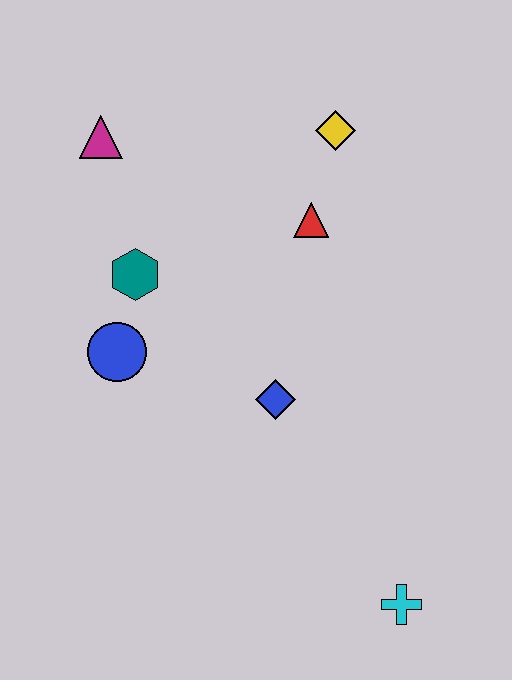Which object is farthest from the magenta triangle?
The cyan cross is farthest from the magenta triangle.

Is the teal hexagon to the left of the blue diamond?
Yes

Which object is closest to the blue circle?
The teal hexagon is closest to the blue circle.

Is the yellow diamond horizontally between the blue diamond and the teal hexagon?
No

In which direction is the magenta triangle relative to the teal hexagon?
The magenta triangle is above the teal hexagon.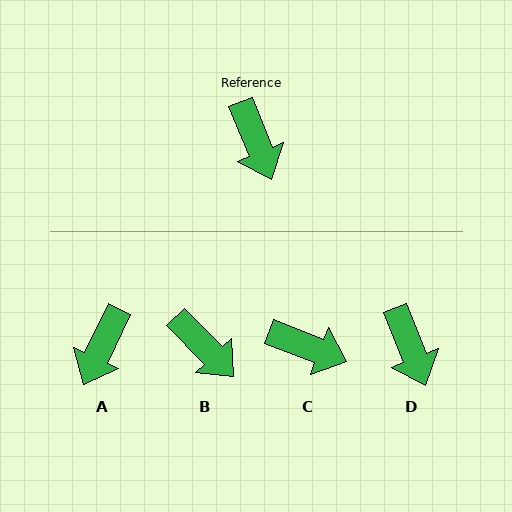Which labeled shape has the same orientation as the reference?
D.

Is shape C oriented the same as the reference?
No, it is off by about 47 degrees.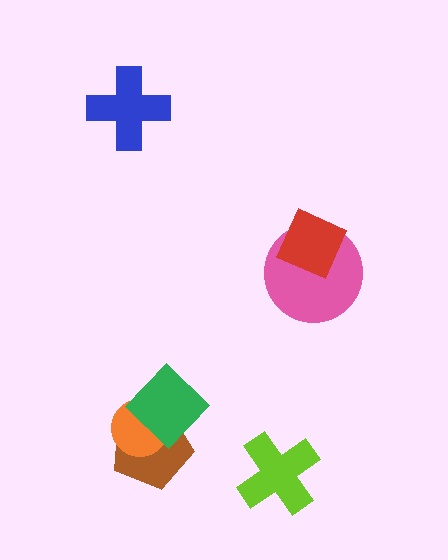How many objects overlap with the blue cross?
0 objects overlap with the blue cross.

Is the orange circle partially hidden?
Yes, it is partially covered by another shape.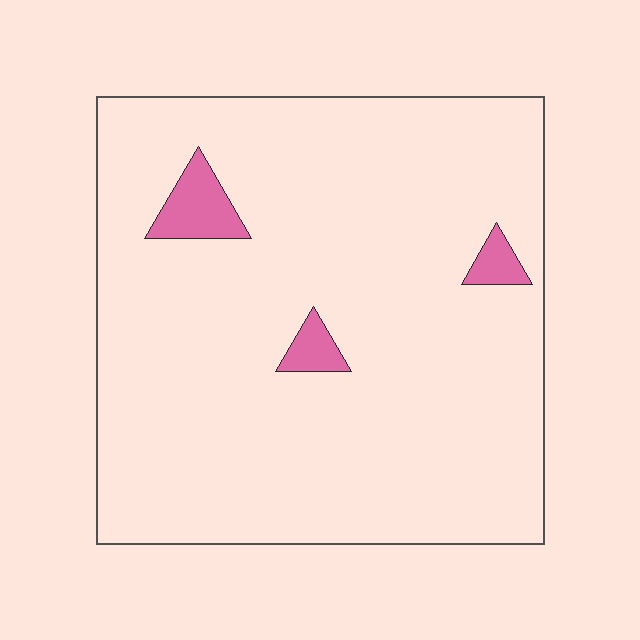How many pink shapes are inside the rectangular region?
3.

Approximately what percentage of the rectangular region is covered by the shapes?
Approximately 5%.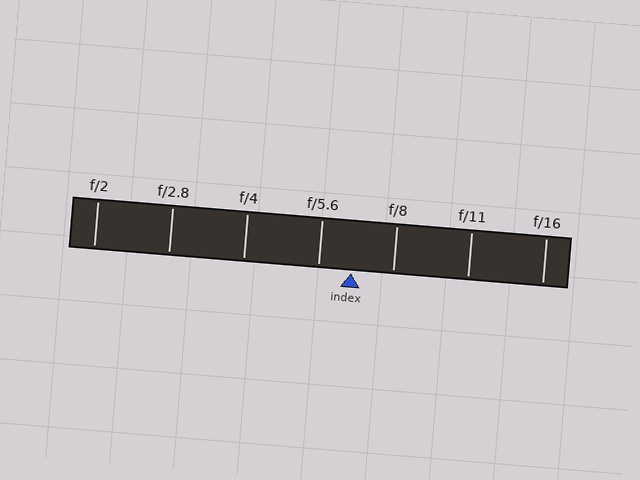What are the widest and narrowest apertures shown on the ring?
The widest aperture shown is f/2 and the narrowest is f/16.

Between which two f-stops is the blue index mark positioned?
The index mark is between f/5.6 and f/8.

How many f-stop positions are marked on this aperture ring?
There are 7 f-stop positions marked.